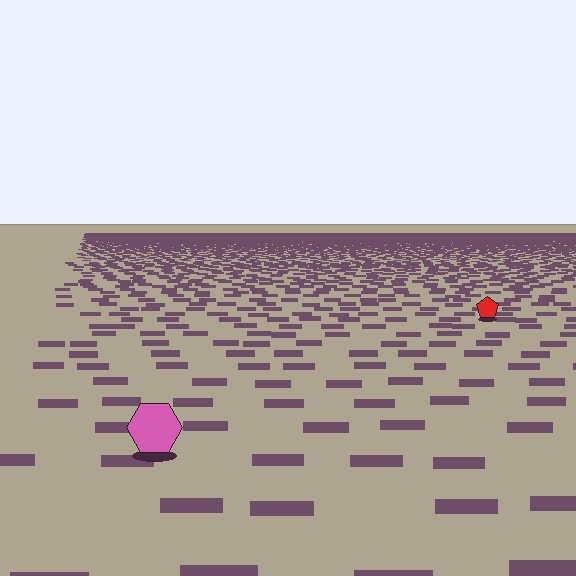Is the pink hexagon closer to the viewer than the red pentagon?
Yes. The pink hexagon is closer — you can tell from the texture gradient: the ground texture is coarser near it.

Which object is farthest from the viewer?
The red pentagon is farthest from the viewer. It appears smaller and the ground texture around it is denser.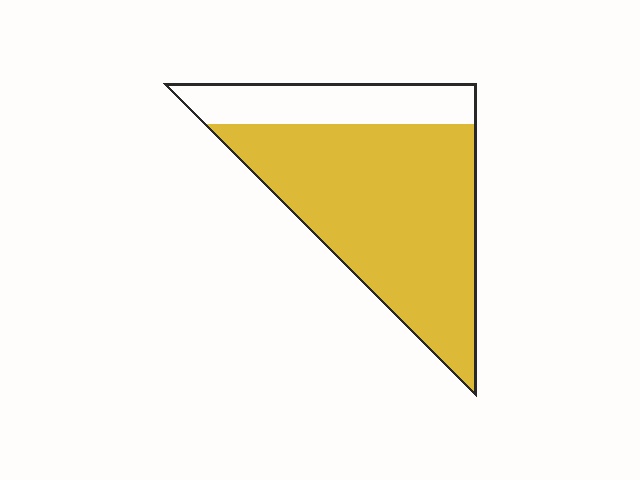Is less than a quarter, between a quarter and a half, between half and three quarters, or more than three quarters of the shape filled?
More than three quarters.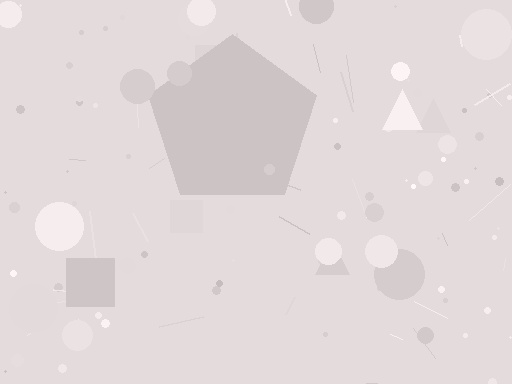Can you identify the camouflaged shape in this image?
The camouflaged shape is a pentagon.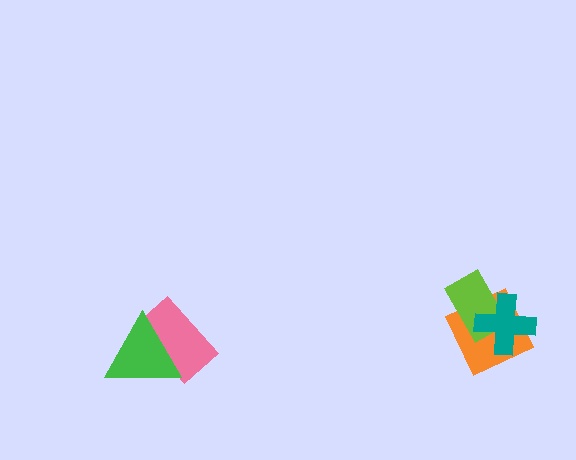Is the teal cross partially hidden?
No, no other shape covers it.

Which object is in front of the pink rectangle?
The green triangle is in front of the pink rectangle.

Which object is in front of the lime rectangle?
The teal cross is in front of the lime rectangle.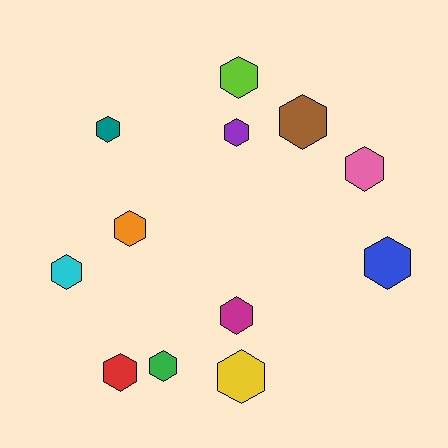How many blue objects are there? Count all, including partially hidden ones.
There is 1 blue object.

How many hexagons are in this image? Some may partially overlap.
There are 12 hexagons.